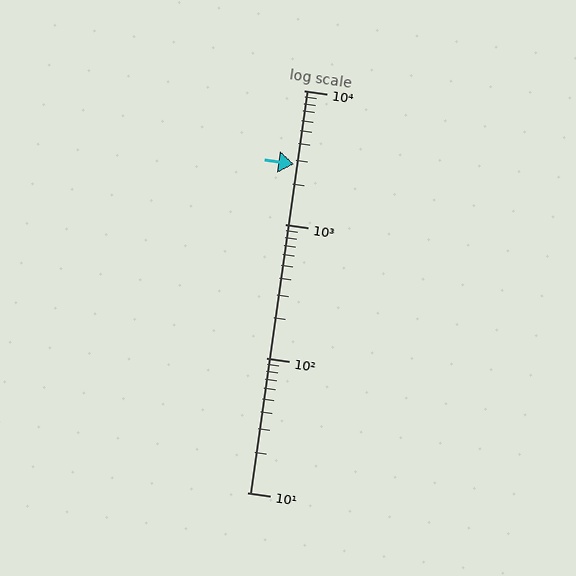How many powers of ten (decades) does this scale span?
The scale spans 3 decades, from 10 to 10000.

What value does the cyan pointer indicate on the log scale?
The pointer indicates approximately 2800.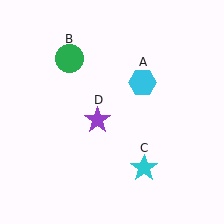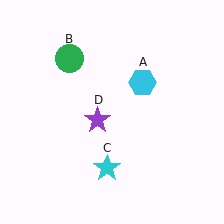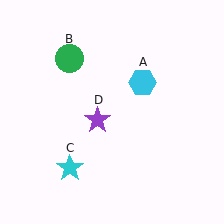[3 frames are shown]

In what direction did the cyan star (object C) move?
The cyan star (object C) moved left.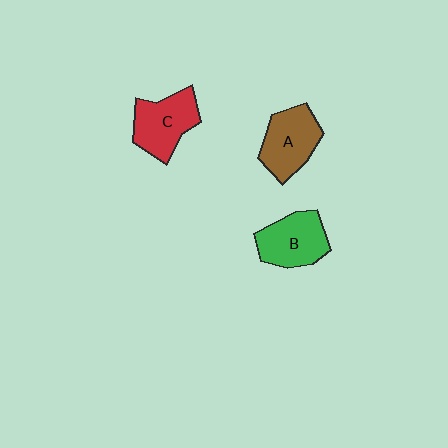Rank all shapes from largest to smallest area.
From largest to smallest: C (red), A (brown), B (green).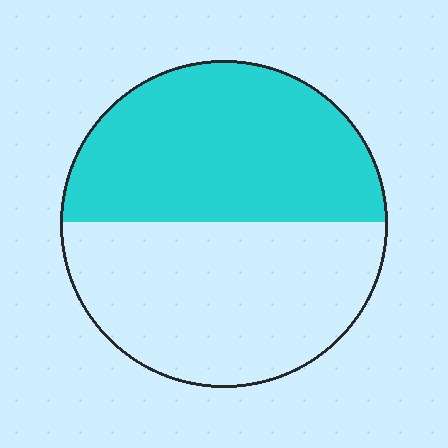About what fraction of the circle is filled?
About one half (1/2).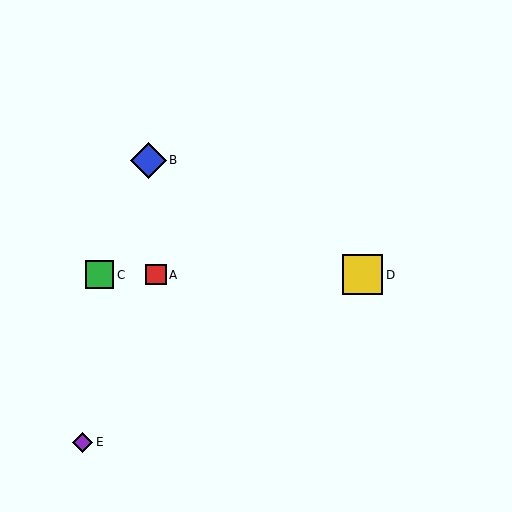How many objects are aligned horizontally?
3 objects (A, C, D) are aligned horizontally.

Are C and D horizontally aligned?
Yes, both are at y≈275.